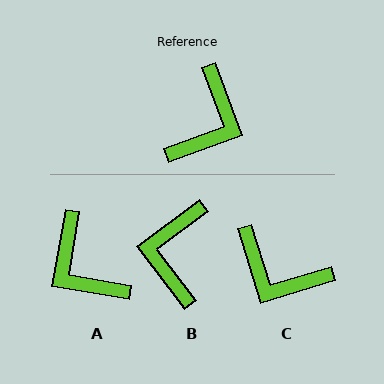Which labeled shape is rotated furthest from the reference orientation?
B, about 163 degrees away.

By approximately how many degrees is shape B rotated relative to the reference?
Approximately 163 degrees clockwise.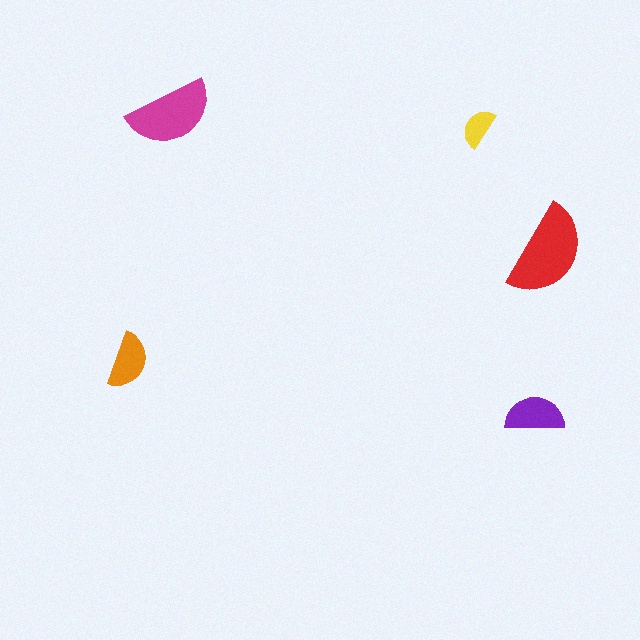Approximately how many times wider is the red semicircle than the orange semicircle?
About 1.5 times wider.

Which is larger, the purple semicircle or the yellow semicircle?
The purple one.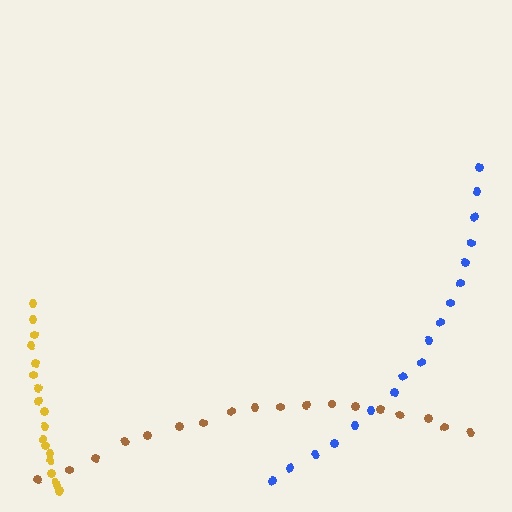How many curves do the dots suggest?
There are 3 distinct paths.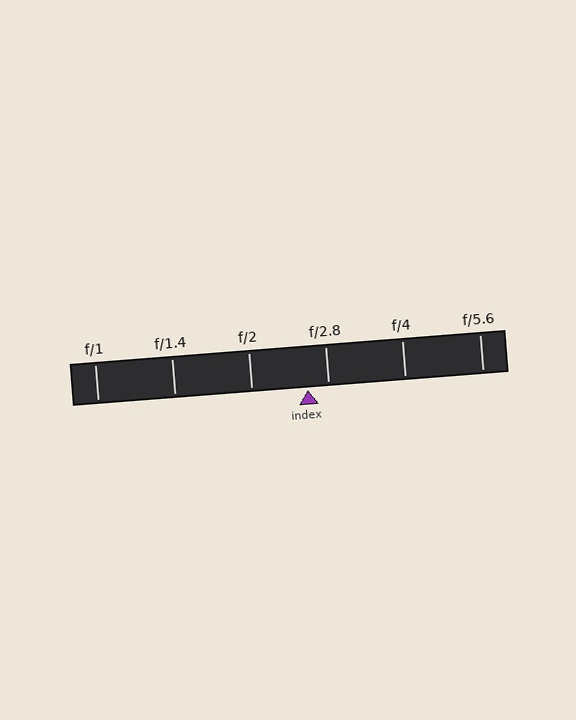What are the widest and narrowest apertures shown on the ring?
The widest aperture shown is f/1 and the narrowest is f/5.6.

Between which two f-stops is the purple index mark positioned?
The index mark is between f/2 and f/2.8.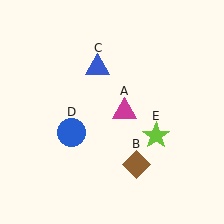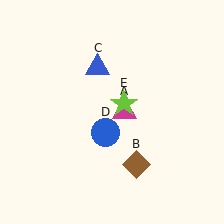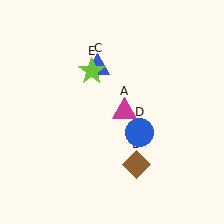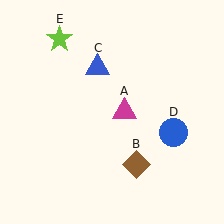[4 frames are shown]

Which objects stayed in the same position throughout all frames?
Magenta triangle (object A) and brown diamond (object B) and blue triangle (object C) remained stationary.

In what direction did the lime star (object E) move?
The lime star (object E) moved up and to the left.